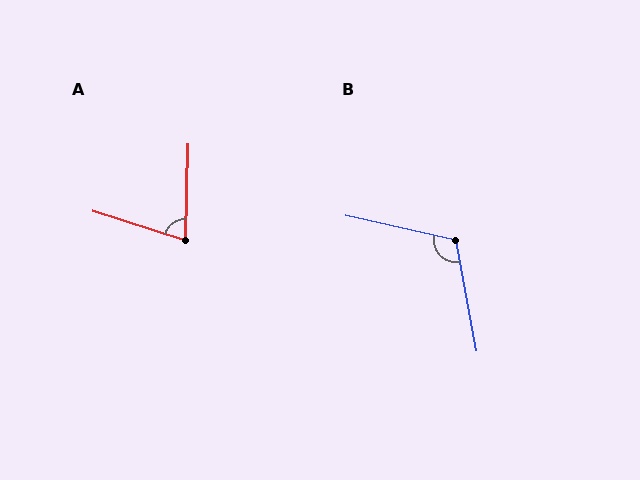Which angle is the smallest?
A, at approximately 74 degrees.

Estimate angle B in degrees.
Approximately 113 degrees.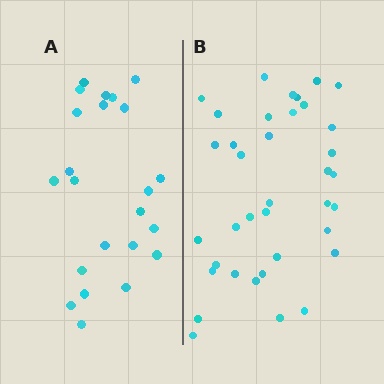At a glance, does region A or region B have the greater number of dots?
Region B (the right region) has more dots.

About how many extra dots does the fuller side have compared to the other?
Region B has approximately 15 more dots than region A.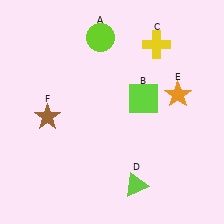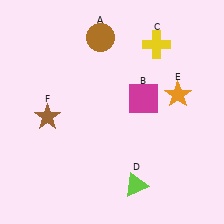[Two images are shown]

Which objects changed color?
A changed from lime to brown. B changed from lime to magenta.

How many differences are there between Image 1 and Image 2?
There are 2 differences between the two images.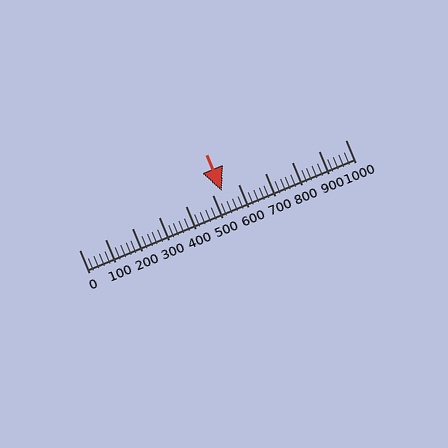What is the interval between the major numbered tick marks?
The major tick marks are spaced 100 units apart.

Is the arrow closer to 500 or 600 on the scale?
The arrow is closer to 500.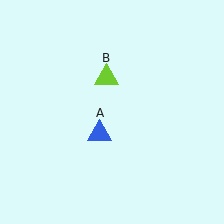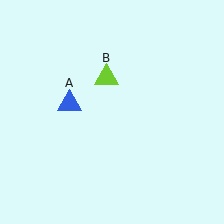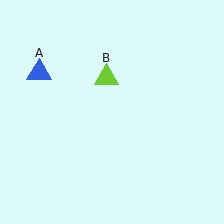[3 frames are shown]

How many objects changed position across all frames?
1 object changed position: blue triangle (object A).